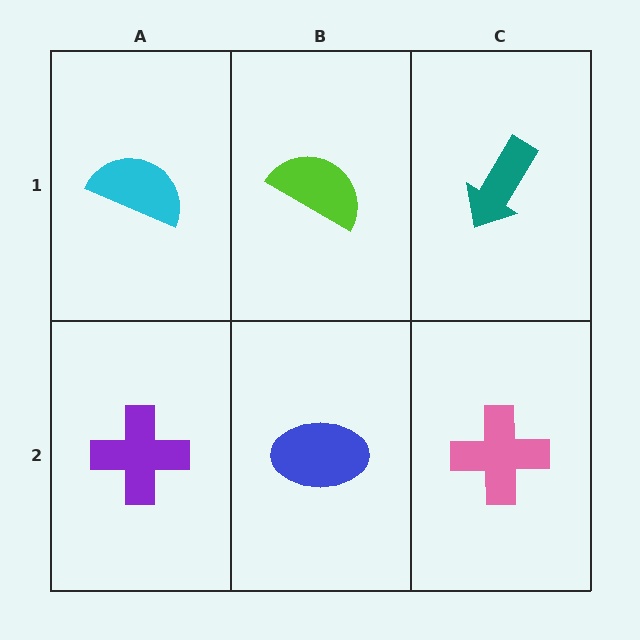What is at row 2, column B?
A blue ellipse.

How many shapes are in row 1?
3 shapes.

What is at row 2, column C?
A pink cross.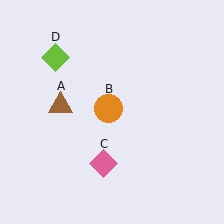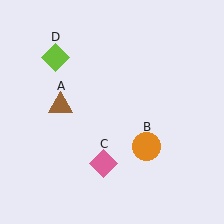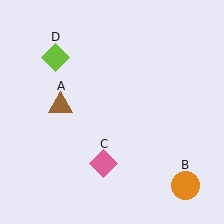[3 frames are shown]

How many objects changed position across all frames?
1 object changed position: orange circle (object B).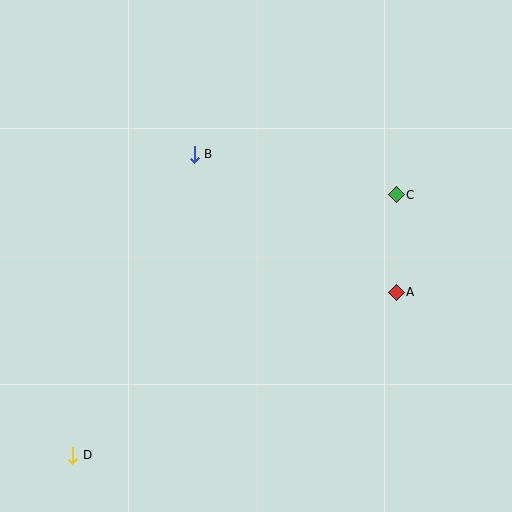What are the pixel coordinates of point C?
Point C is at (396, 195).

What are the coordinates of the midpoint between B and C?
The midpoint between B and C is at (295, 175).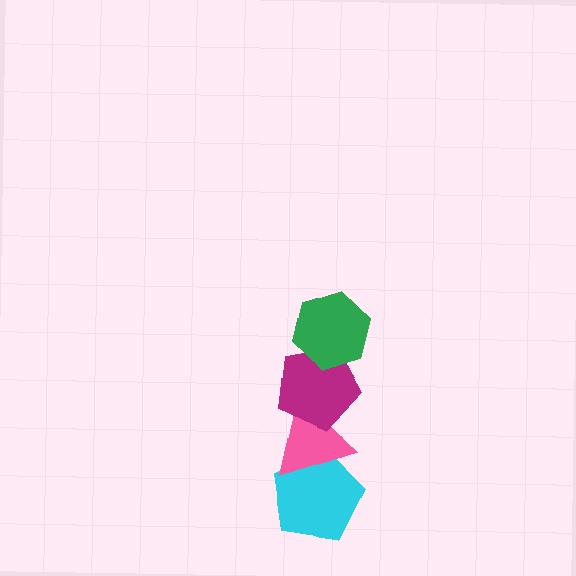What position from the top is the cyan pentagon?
The cyan pentagon is 4th from the top.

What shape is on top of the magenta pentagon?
The green hexagon is on top of the magenta pentagon.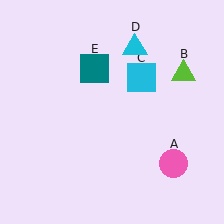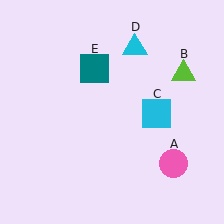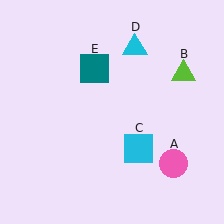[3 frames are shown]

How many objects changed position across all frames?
1 object changed position: cyan square (object C).